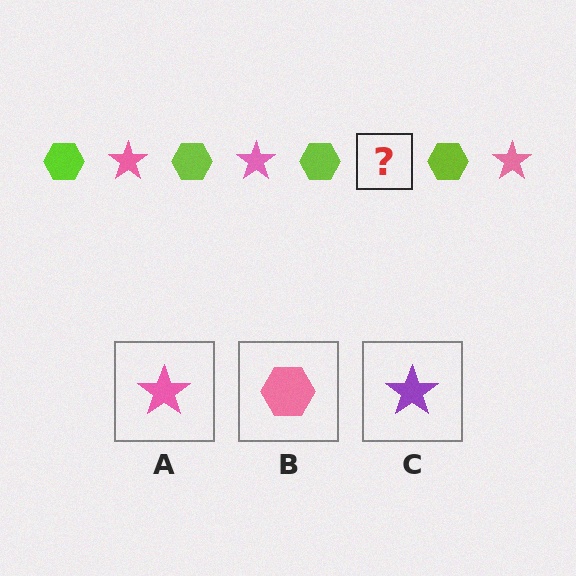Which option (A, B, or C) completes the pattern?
A.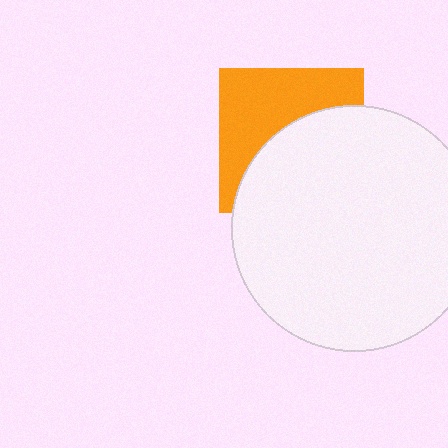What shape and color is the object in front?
The object in front is a white circle.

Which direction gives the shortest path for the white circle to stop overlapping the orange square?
Moving down gives the shortest separation.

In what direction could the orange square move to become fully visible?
The orange square could move up. That would shift it out from behind the white circle entirely.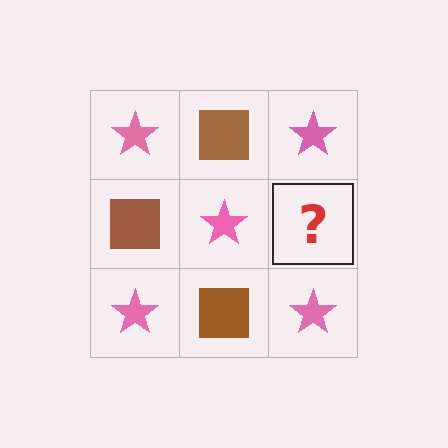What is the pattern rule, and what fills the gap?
The rule is that it alternates pink star and brown square in a checkerboard pattern. The gap should be filled with a brown square.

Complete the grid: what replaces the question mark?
The question mark should be replaced with a brown square.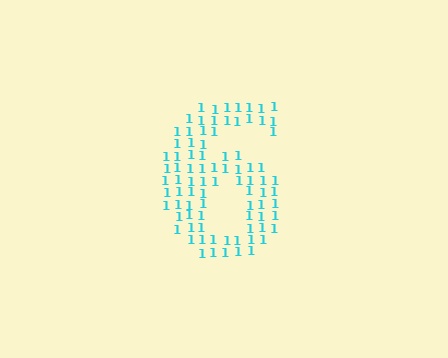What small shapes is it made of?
It is made of small digit 1's.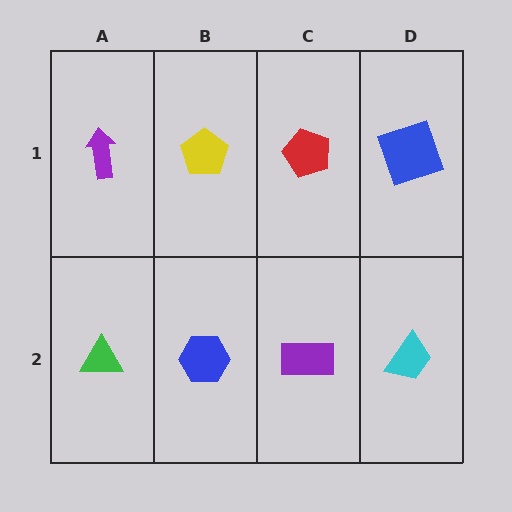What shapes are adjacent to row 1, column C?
A purple rectangle (row 2, column C), a yellow pentagon (row 1, column B), a blue square (row 1, column D).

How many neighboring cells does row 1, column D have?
2.